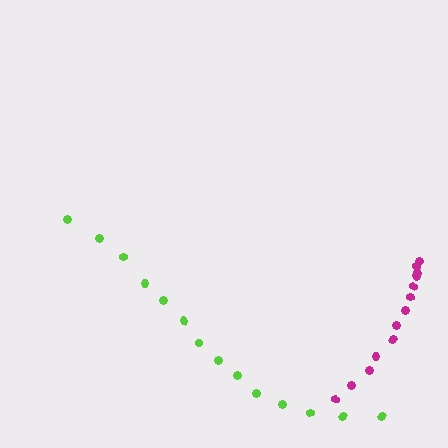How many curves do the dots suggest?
There are 2 distinct paths.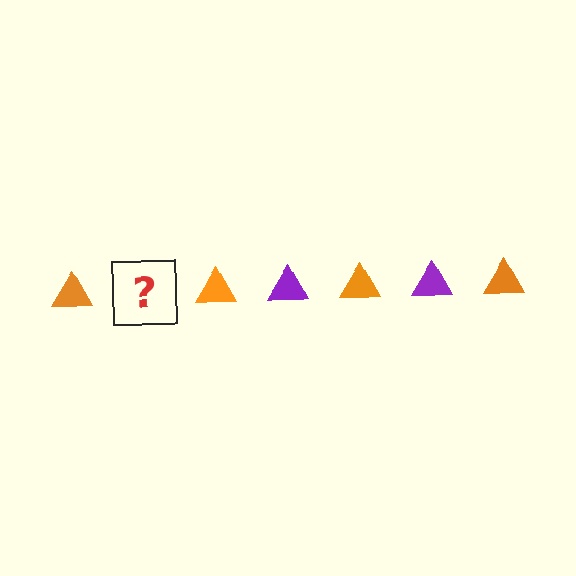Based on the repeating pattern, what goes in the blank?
The blank should be a purple triangle.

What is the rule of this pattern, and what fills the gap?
The rule is that the pattern cycles through orange, purple triangles. The gap should be filled with a purple triangle.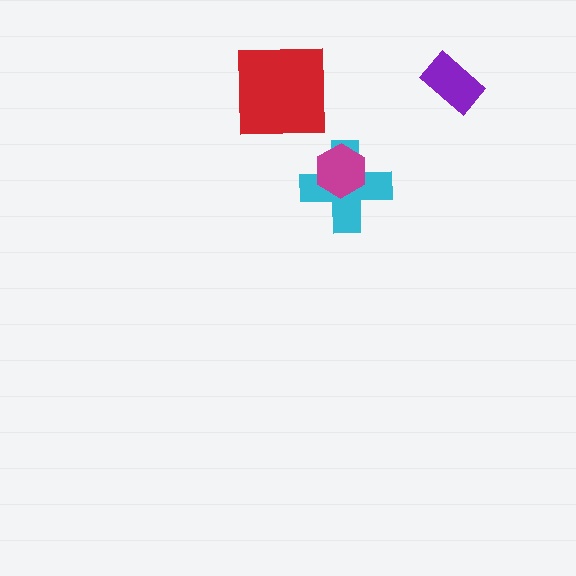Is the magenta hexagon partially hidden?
No, no other shape covers it.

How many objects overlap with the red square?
0 objects overlap with the red square.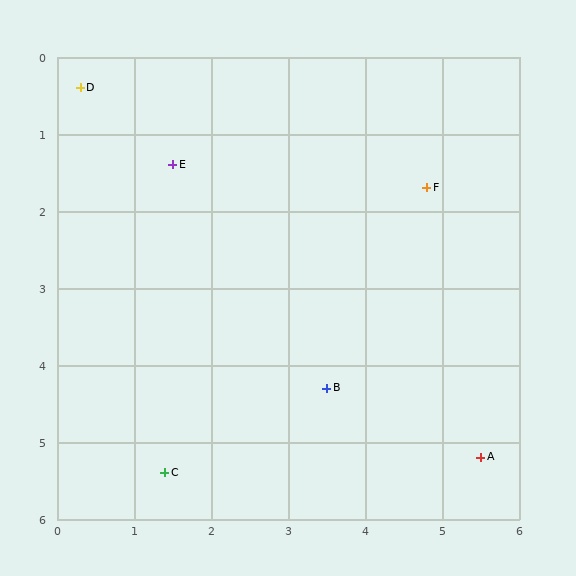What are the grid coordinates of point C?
Point C is at approximately (1.4, 5.4).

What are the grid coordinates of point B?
Point B is at approximately (3.5, 4.3).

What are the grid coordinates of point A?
Point A is at approximately (5.5, 5.2).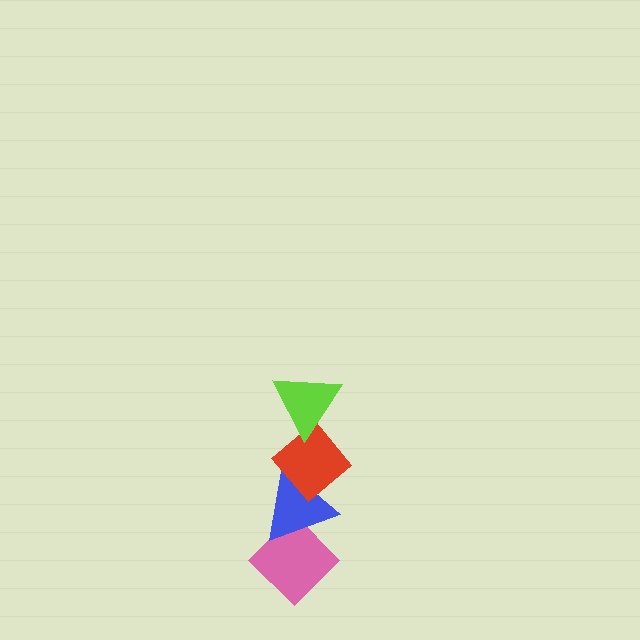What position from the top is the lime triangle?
The lime triangle is 1st from the top.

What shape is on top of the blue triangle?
The red diamond is on top of the blue triangle.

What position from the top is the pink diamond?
The pink diamond is 4th from the top.